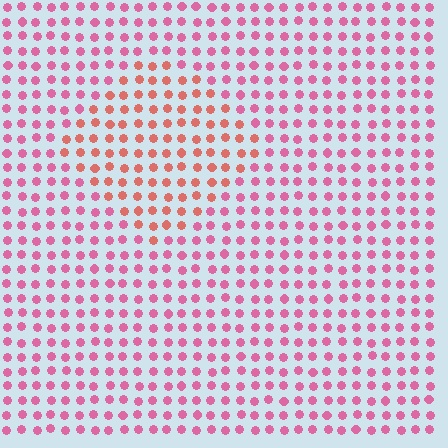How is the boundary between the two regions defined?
The boundary is defined purely by a slight shift in hue (about 34 degrees). Spacing, size, and orientation are identical on both sides.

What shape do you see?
I see a diamond.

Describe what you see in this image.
The image is filled with small pink elements in a uniform arrangement. A diamond-shaped region is visible where the elements are tinted to a slightly different hue, forming a subtle color boundary.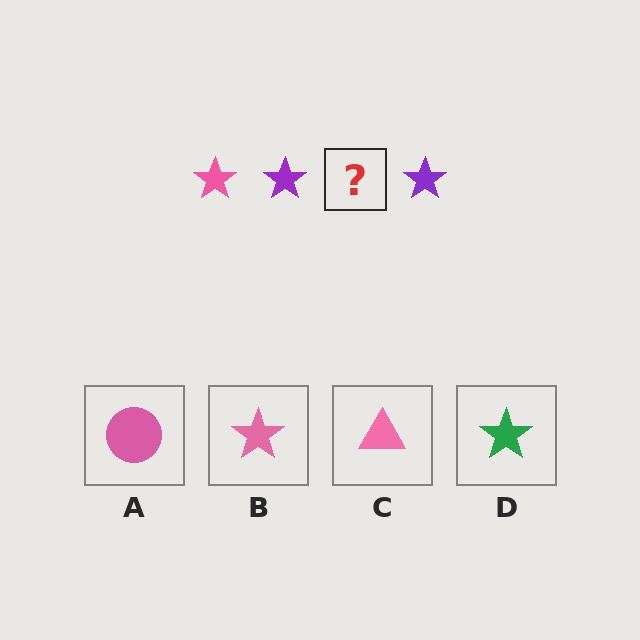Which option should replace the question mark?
Option B.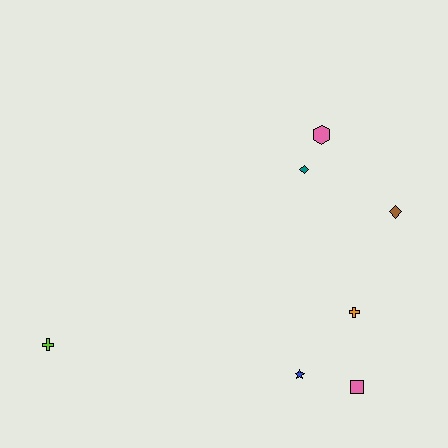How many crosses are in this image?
There are 2 crosses.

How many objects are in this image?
There are 7 objects.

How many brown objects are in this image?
There is 1 brown object.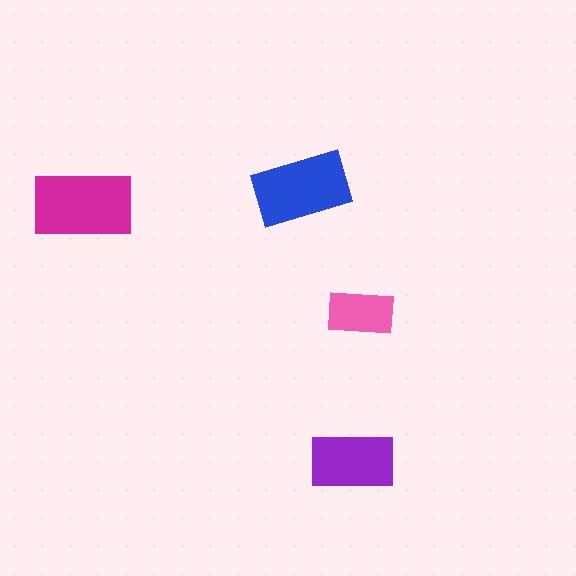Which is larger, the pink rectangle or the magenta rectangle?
The magenta one.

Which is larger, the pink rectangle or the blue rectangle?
The blue one.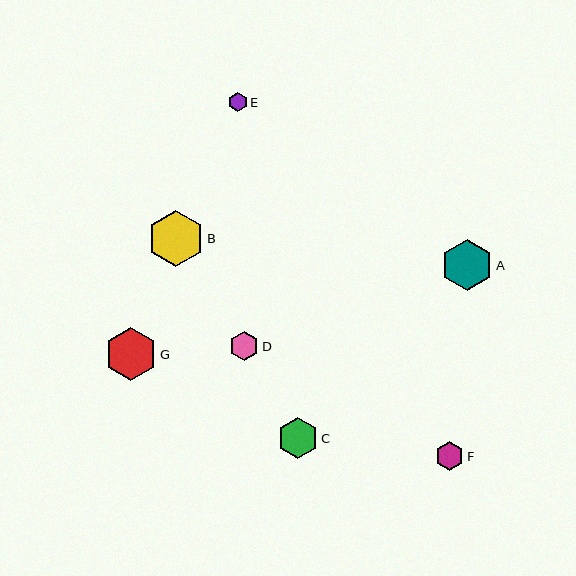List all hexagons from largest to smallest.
From largest to smallest: B, G, A, C, F, D, E.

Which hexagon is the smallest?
Hexagon E is the smallest with a size of approximately 19 pixels.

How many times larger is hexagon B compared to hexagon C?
Hexagon B is approximately 1.4 times the size of hexagon C.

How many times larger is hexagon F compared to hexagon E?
Hexagon F is approximately 1.5 times the size of hexagon E.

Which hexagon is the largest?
Hexagon B is the largest with a size of approximately 56 pixels.